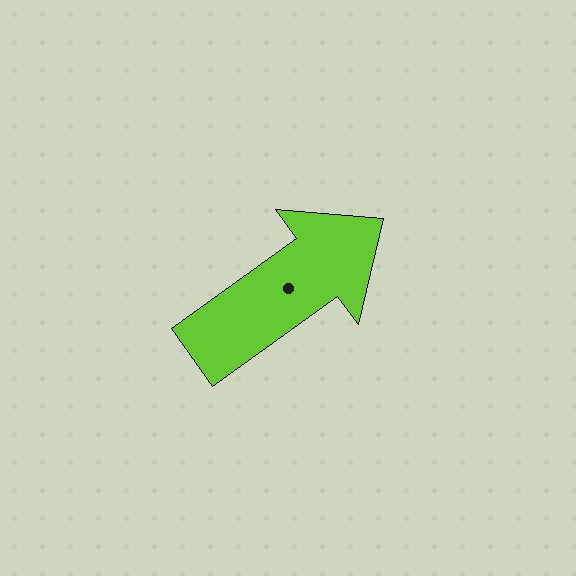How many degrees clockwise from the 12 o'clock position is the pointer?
Approximately 54 degrees.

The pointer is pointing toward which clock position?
Roughly 2 o'clock.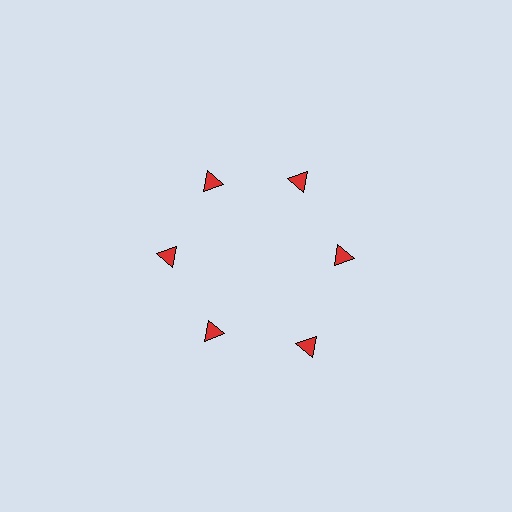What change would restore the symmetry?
The symmetry would be restored by moving it inward, back onto the ring so that all 6 triangles sit at equal angles and equal distance from the center.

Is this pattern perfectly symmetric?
No. The 6 red triangles are arranged in a ring, but one element near the 5 o'clock position is pushed outward from the center, breaking the 6-fold rotational symmetry.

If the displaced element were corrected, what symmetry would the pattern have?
It would have 6-fold rotational symmetry — the pattern would map onto itself every 60 degrees.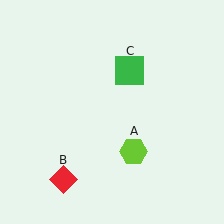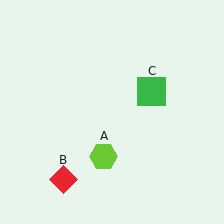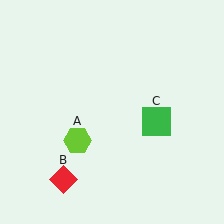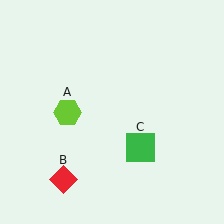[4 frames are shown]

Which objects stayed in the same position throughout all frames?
Red diamond (object B) remained stationary.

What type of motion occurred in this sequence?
The lime hexagon (object A), green square (object C) rotated clockwise around the center of the scene.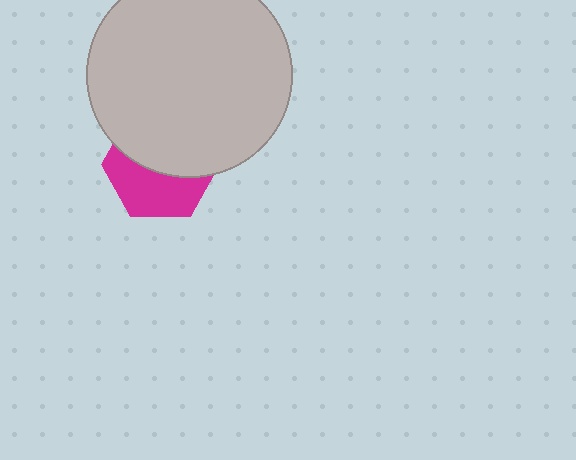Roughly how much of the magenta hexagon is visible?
About half of it is visible (roughly 46%).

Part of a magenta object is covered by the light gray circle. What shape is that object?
It is a hexagon.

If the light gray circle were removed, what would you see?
You would see the complete magenta hexagon.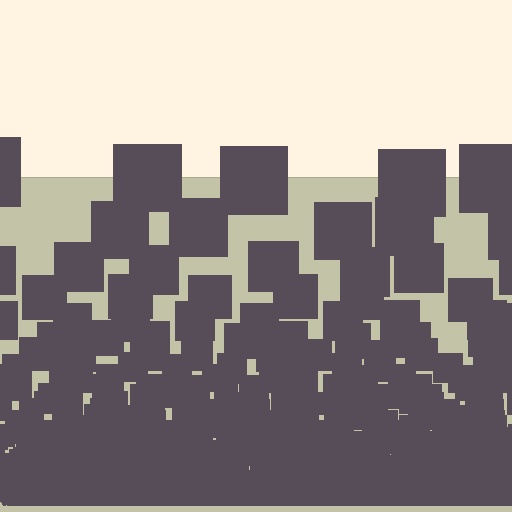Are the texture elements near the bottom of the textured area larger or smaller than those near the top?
Smaller. The gradient is inverted — elements near the bottom are smaller and denser.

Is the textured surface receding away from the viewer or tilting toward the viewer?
The surface appears to tilt toward the viewer. Texture elements get larger and sparser toward the top.